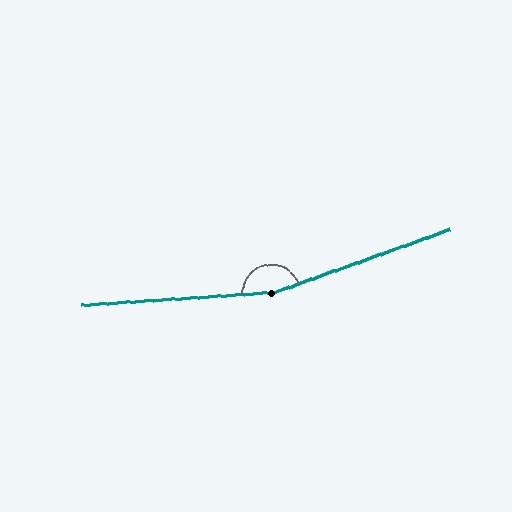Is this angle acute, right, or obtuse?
It is obtuse.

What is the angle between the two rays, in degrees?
Approximately 164 degrees.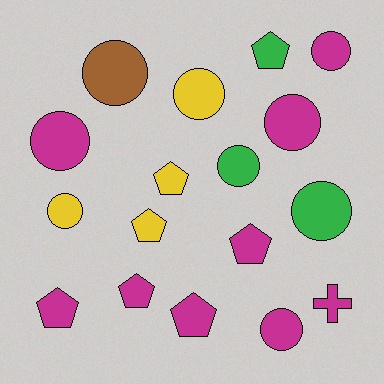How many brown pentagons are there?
There are no brown pentagons.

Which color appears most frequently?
Magenta, with 9 objects.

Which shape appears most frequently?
Circle, with 9 objects.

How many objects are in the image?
There are 17 objects.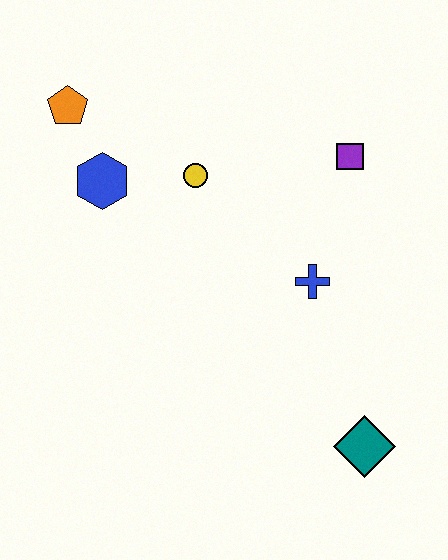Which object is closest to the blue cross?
The purple square is closest to the blue cross.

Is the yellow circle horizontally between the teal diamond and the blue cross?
No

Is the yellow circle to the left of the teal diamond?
Yes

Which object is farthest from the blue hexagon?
The teal diamond is farthest from the blue hexagon.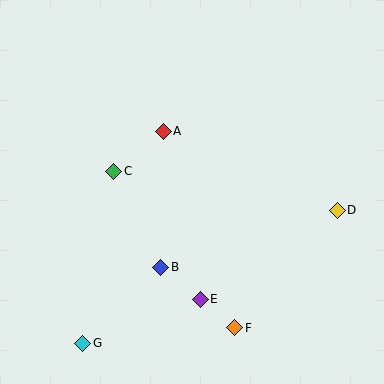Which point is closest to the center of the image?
Point A at (163, 131) is closest to the center.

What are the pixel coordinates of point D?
Point D is at (337, 210).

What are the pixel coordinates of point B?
Point B is at (161, 267).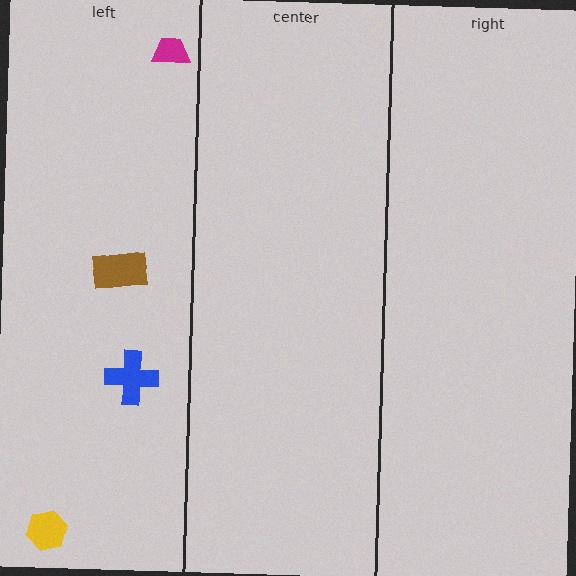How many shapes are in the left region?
4.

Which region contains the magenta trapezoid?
The left region.